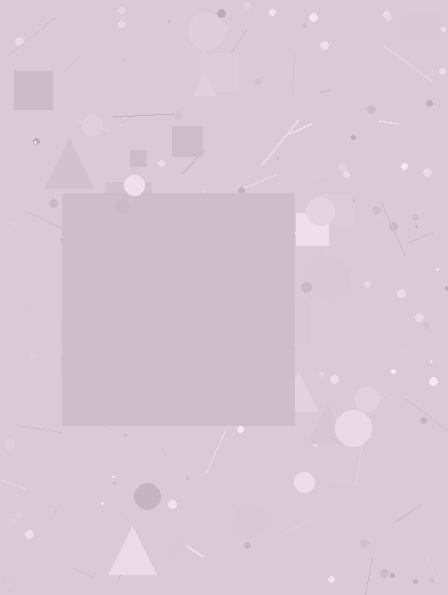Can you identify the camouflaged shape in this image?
The camouflaged shape is a square.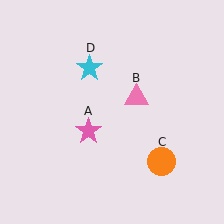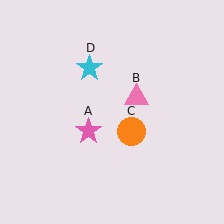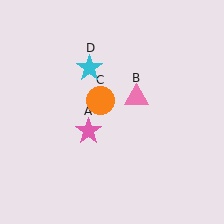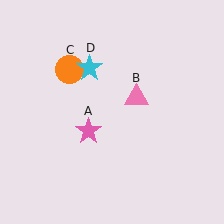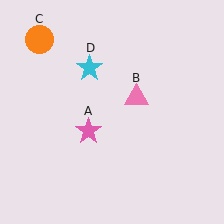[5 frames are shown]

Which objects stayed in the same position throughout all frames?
Pink star (object A) and pink triangle (object B) and cyan star (object D) remained stationary.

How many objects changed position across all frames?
1 object changed position: orange circle (object C).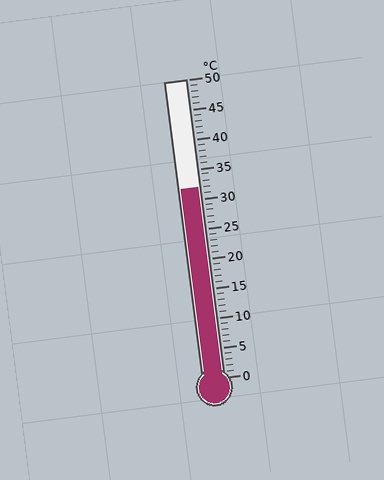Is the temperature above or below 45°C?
The temperature is below 45°C.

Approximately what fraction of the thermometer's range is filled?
The thermometer is filled to approximately 65% of its range.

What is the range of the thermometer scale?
The thermometer scale ranges from 0°C to 50°C.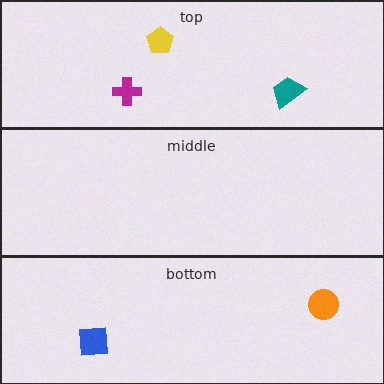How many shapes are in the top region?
3.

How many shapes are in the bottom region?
2.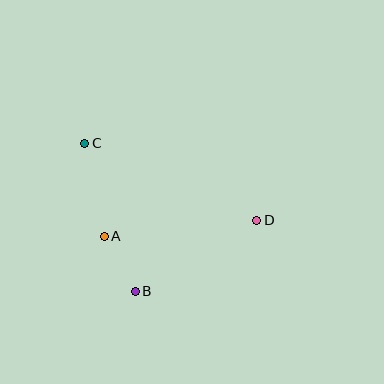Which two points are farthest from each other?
Points C and D are farthest from each other.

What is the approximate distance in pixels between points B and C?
The distance between B and C is approximately 157 pixels.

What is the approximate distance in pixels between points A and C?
The distance between A and C is approximately 95 pixels.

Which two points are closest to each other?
Points A and B are closest to each other.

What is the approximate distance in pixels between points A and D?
The distance between A and D is approximately 153 pixels.